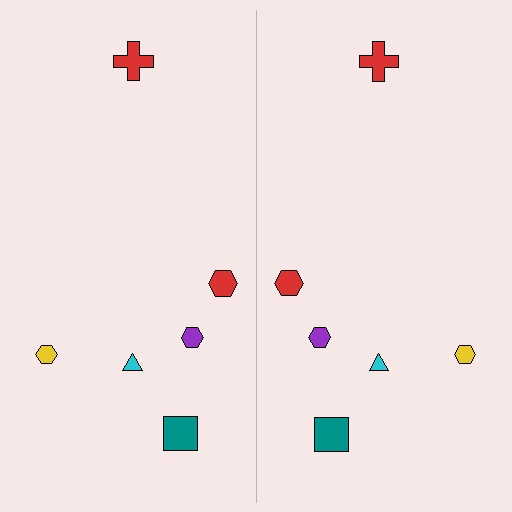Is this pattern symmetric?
Yes, this pattern has bilateral (reflection) symmetry.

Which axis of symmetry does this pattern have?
The pattern has a vertical axis of symmetry running through the center of the image.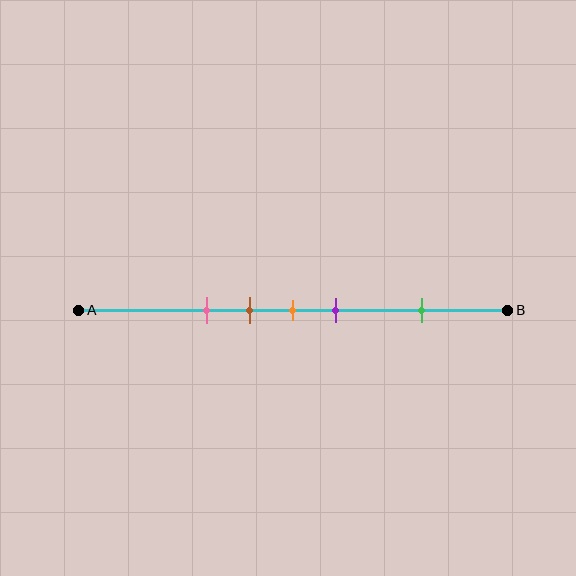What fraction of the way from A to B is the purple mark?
The purple mark is approximately 60% (0.6) of the way from A to B.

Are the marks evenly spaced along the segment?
No, the marks are not evenly spaced.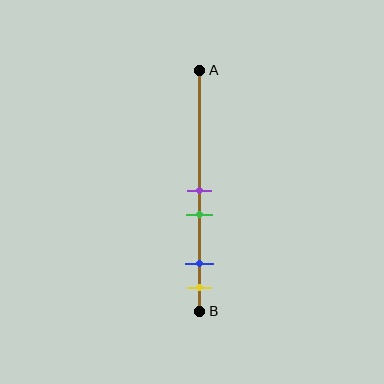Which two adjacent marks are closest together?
The purple and green marks are the closest adjacent pair.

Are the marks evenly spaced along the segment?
No, the marks are not evenly spaced.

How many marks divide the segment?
There are 4 marks dividing the segment.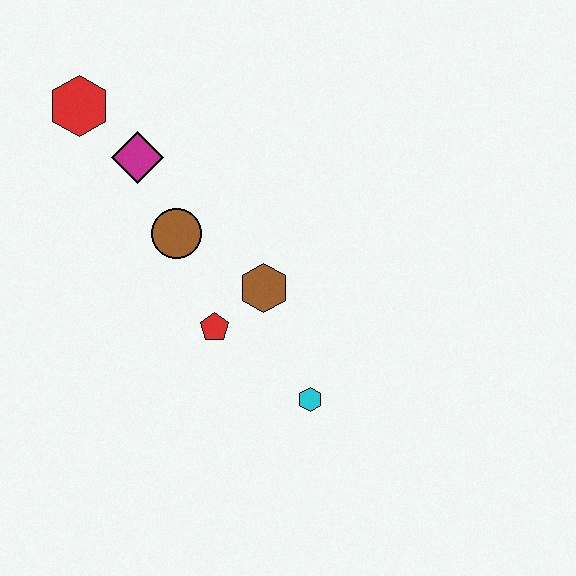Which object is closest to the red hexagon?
The magenta diamond is closest to the red hexagon.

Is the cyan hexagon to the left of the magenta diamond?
No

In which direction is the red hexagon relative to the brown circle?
The red hexagon is above the brown circle.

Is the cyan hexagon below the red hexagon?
Yes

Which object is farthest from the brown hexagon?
The red hexagon is farthest from the brown hexagon.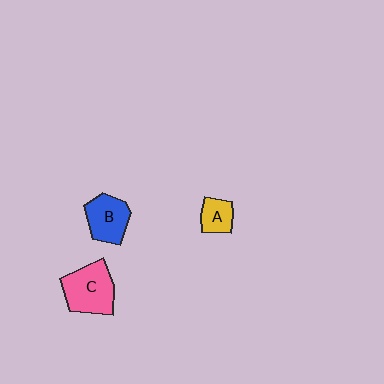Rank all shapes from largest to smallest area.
From largest to smallest: C (pink), B (blue), A (yellow).